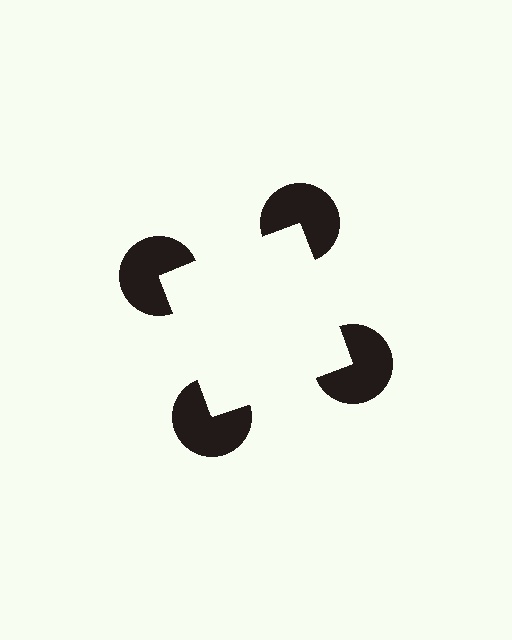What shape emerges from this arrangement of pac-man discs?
An illusory square — its edges are inferred from the aligned wedge cuts in the pac-man discs, not physically drawn.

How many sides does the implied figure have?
4 sides.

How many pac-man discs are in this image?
There are 4 — one at each vertex of the illusory square.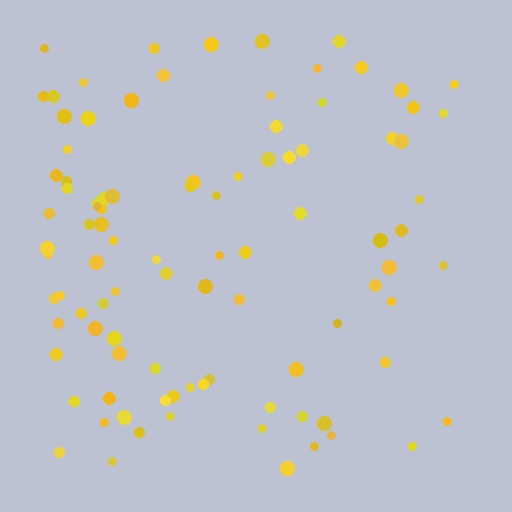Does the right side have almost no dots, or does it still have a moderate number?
Still a moderate number, just noticeably fewer than the left.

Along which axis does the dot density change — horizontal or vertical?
Horizontal.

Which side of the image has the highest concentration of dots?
The left.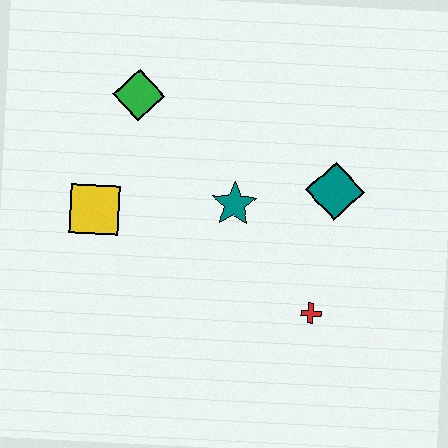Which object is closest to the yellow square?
The green diamond is closest to the yellow square.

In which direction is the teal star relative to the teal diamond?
The teal star is to the left of the teal diamond.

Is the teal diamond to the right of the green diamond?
Yes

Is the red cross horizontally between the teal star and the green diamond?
No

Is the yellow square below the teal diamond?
Yes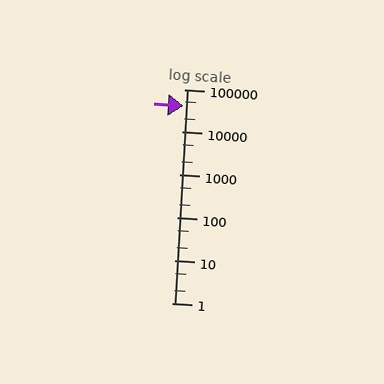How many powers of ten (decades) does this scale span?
The scale spans 5 decades, from 1 to 100000.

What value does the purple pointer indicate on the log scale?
The pointer indicates approximately 42000.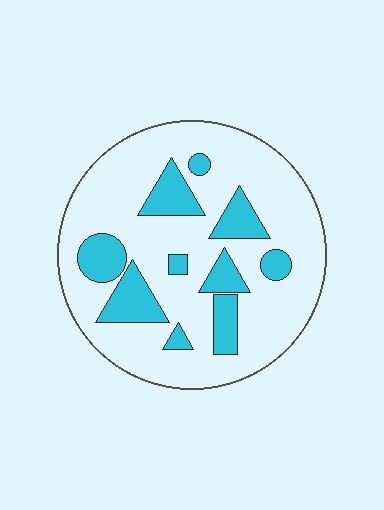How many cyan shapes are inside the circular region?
10.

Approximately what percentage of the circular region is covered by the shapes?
Approximately 25%.